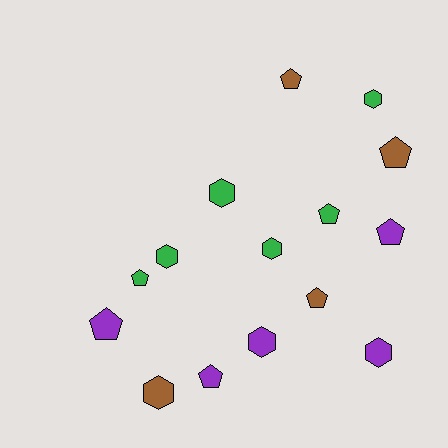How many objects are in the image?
There are 15 objects.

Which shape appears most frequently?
Pentagon, with 8 objects.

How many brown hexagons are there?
There is 1 brown hexagon.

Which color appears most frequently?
Green, with 6 objects.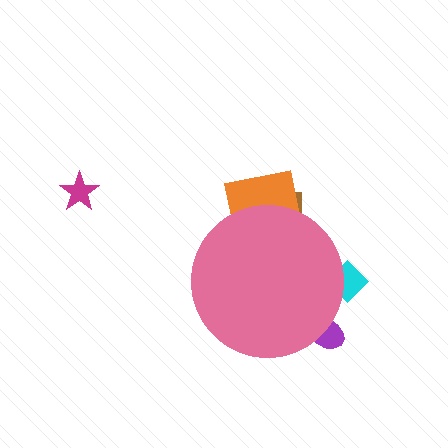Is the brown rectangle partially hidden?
Yes, the brown rectangle is partially hidden behind the pink circle.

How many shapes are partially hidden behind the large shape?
4 shapes are partially hidden.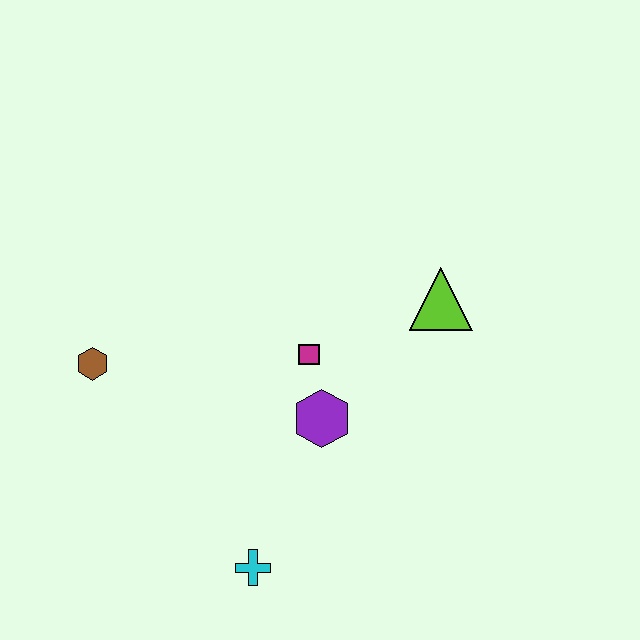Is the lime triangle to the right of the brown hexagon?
Yes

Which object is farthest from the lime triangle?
The brown hexagon is farthest from the lime triangle.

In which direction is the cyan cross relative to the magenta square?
The cyan cross is below the magenta square.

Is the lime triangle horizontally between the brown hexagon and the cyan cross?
No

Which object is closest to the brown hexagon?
The magenta square is closest to the brown hexagon.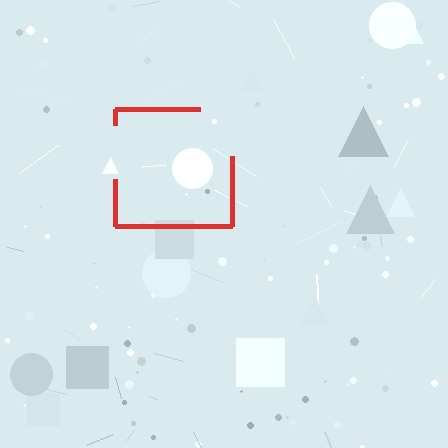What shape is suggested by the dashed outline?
The dashed outline suggests a square.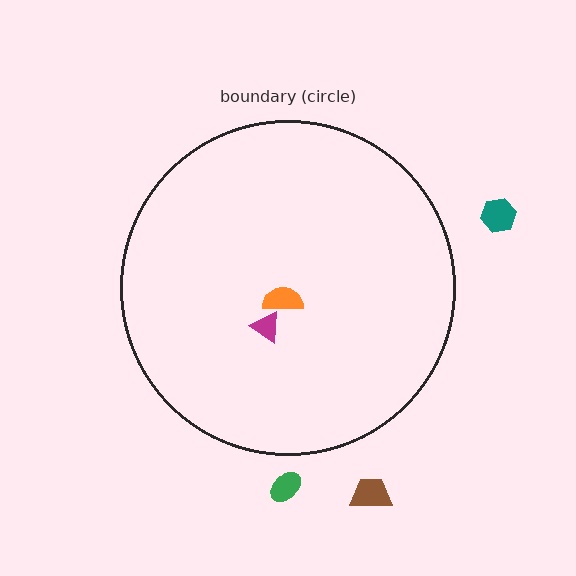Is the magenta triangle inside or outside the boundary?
Inside.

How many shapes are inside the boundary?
2 inside, 3 outside.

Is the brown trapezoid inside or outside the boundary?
Outside.